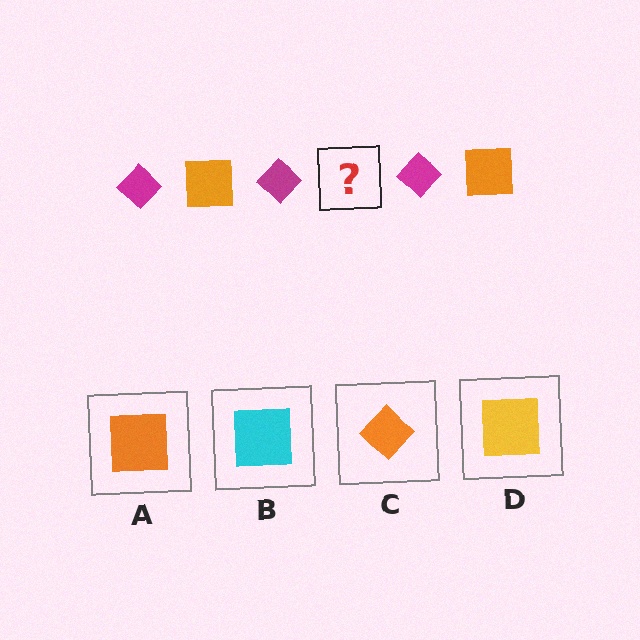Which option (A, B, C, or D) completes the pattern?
A.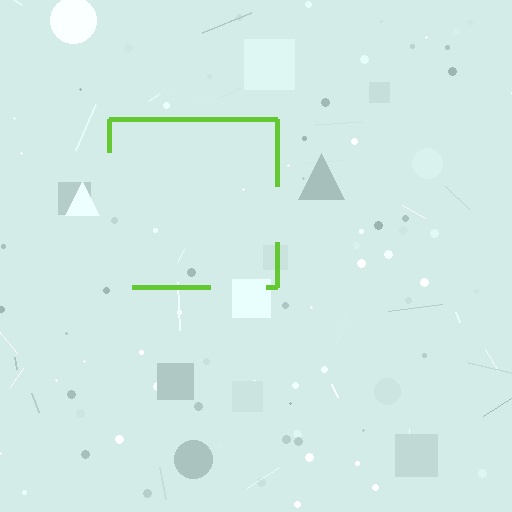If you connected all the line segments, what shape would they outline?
They would outline a square.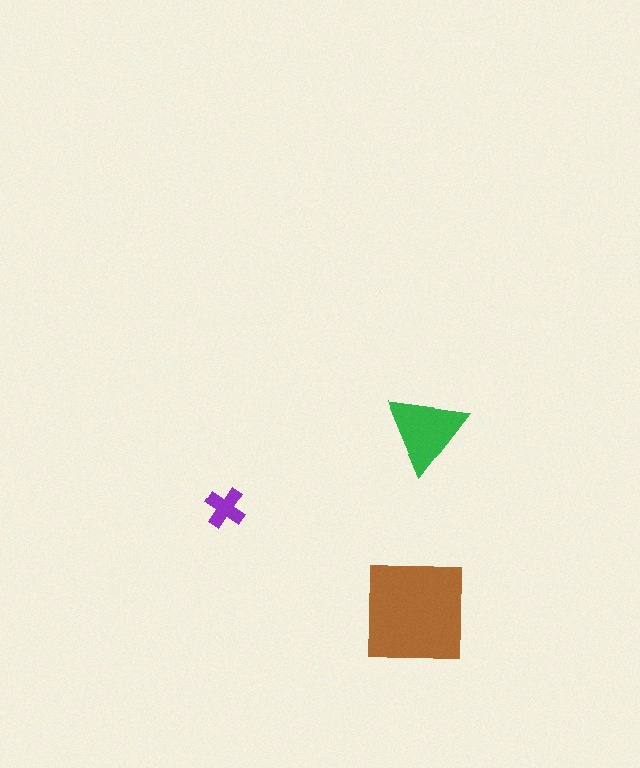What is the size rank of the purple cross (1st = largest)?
3rd.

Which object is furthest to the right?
The green triangle is rightmost.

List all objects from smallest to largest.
The purple cross, the green triangle, the brown square.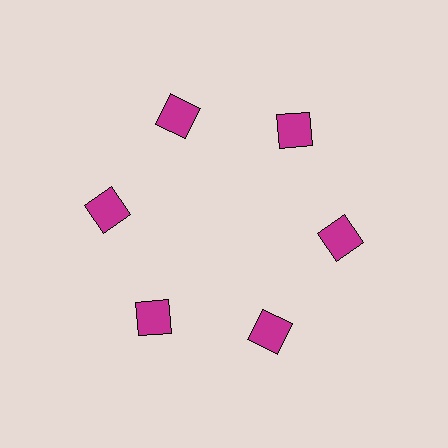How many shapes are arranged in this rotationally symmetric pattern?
There are 6 shapes, arranged in 6 groups of 1.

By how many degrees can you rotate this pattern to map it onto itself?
The pattern maps onto itself every 60 degrees of rotation.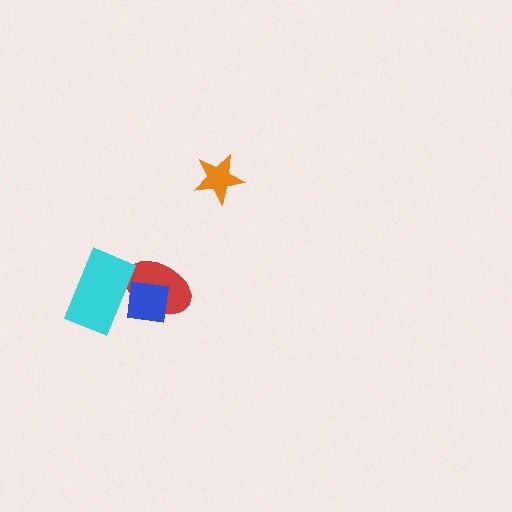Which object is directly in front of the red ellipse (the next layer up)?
The blue square is directly in front of the red ellipse.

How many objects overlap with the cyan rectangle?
2 objects overlap with the cyan rectangle.